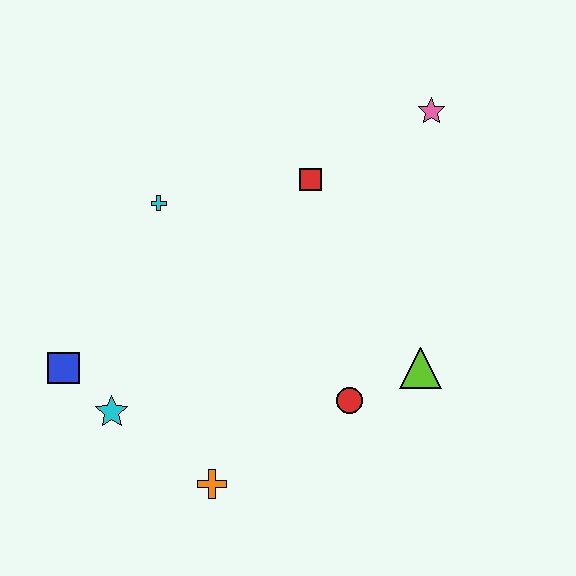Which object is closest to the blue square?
The cyan star is closest to the blue square.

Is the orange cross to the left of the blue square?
No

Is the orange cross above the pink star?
No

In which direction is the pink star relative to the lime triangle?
The pink star is above the lime triangle.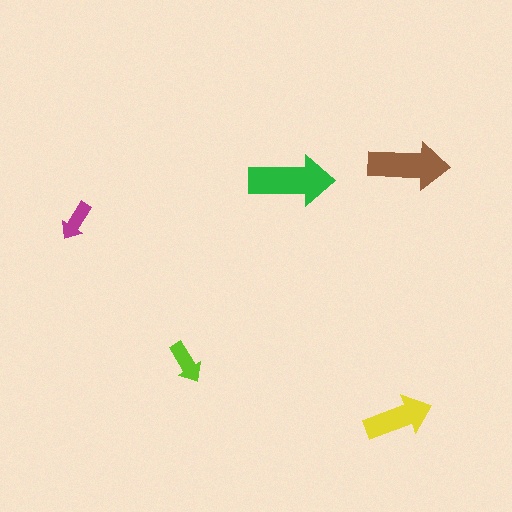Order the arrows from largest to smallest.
the green one, the brown one, the yellow one, the lime one, the magenta one.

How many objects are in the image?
There are 5 objects in the image.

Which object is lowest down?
The yellow arrow is bottommost.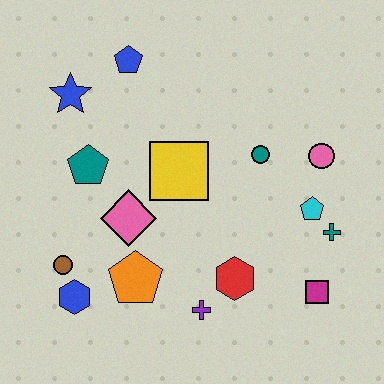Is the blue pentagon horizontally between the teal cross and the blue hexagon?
Yes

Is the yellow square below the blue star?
Yes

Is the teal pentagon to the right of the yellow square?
No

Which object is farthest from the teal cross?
The blue star is farthest from the teal cross.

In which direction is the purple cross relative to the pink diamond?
The purple cross is below the pink diamond.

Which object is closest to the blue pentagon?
The blue star is closest to the blue pentagon.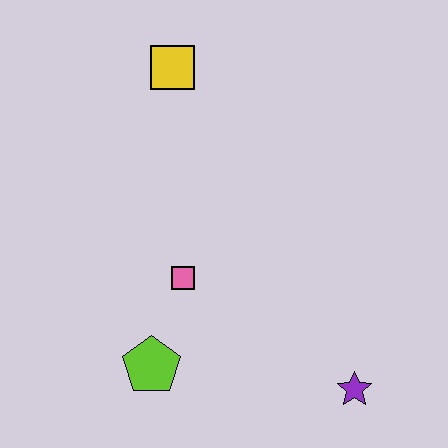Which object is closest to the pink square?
The lime pentagon is closest to the pink square.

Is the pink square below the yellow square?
Yes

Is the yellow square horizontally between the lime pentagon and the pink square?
Yes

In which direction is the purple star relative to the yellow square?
The purple star is below the yellow square.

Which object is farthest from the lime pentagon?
The yellow square is farthest from the lime pentagon.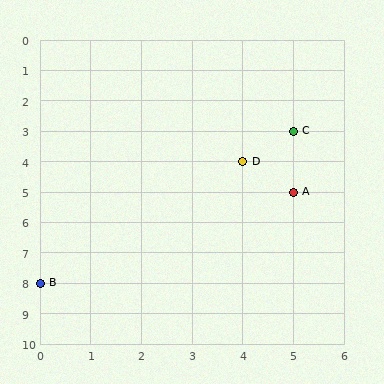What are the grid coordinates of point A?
Point A is at grid coordinates (5, 5).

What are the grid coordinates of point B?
Point B is at grid coordinates (0, 8).